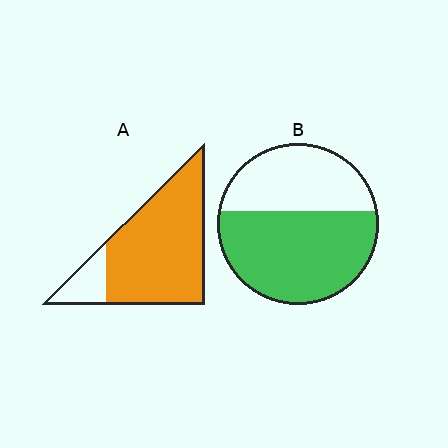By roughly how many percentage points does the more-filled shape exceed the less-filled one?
By roughly 25 percentage points (A over B).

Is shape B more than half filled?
Yes.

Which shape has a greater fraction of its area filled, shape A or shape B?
Shape A.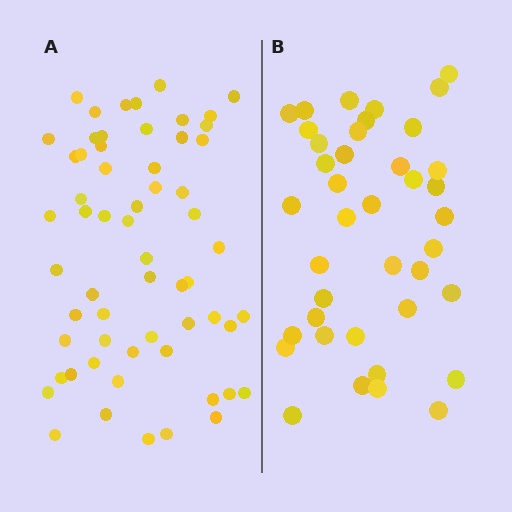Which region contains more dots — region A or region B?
Region A (the left region) has more dots.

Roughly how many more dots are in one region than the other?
Region A has approximately 20 more dots than region B.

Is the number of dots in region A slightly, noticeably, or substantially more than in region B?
Region A has substantially more. The ratio is roughly 1.5 to 1.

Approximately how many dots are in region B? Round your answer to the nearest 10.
About 40 dots.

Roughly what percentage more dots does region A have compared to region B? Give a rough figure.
About 50% more.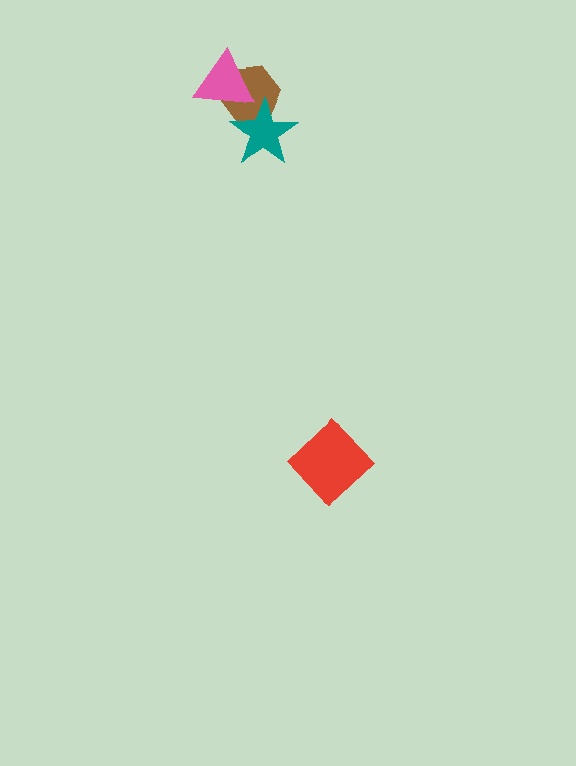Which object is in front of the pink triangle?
The teal star is in front of the pink triangle.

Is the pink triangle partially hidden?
Yes, it is partially covered by another shape.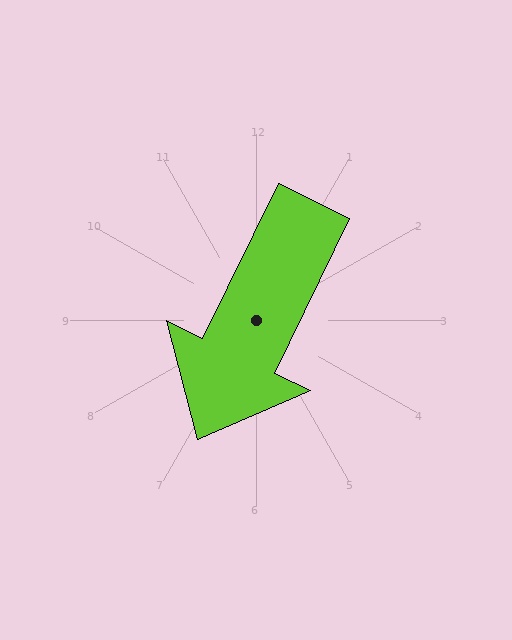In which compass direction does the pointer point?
Southwest.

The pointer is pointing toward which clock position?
Roughly 7 o'clock.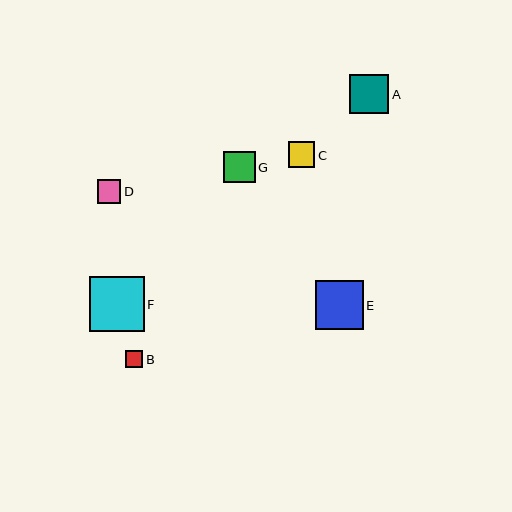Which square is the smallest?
Square B is the smallest with a size of approximately 17 pixels.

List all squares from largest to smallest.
From largest to smallest: F, E, A, G, C, D, B.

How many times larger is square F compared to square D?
Square F is approximately 2.3 times the size of square D.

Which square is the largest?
Square F is the largest with a size of approximately 55 pixels.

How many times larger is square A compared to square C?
Square A is approximately 1.5 times the size of square C.